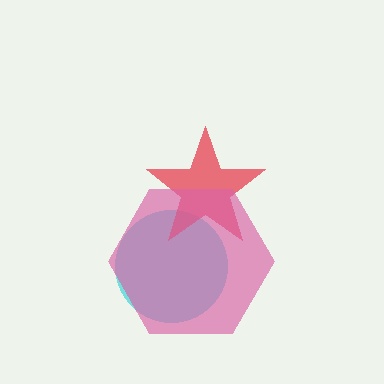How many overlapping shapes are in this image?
There are 3 overlapping shapes in the image.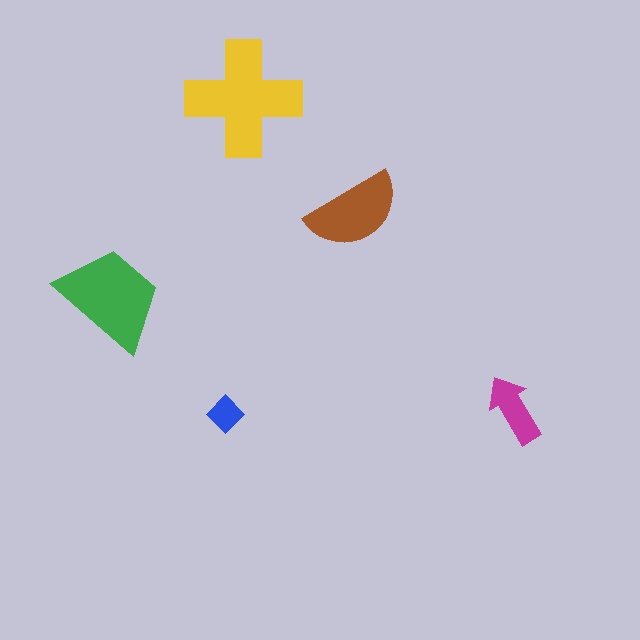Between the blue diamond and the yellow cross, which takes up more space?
The yellow cross.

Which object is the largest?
The yellow cross.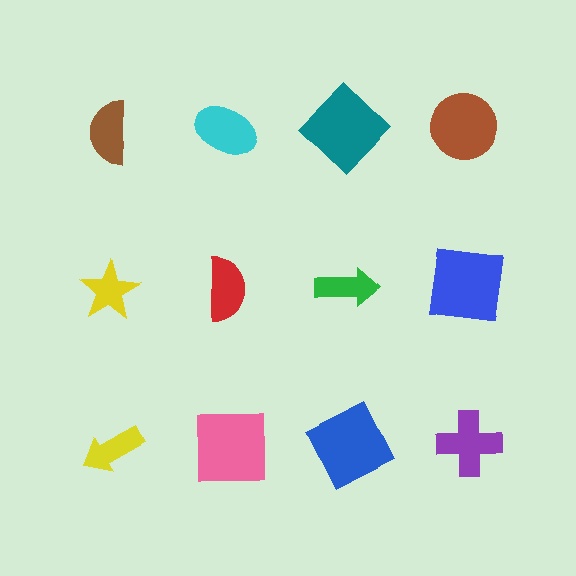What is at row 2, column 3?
A green arrow.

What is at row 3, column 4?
A purple cross.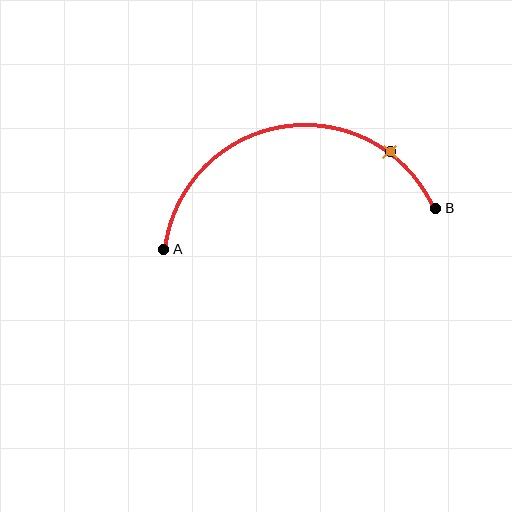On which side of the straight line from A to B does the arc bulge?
The arc bulges above the straight line connecting A and B.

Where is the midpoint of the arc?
The arc midpoint is the point on the curve farthest from the straight line joining A and B. It sits above that line.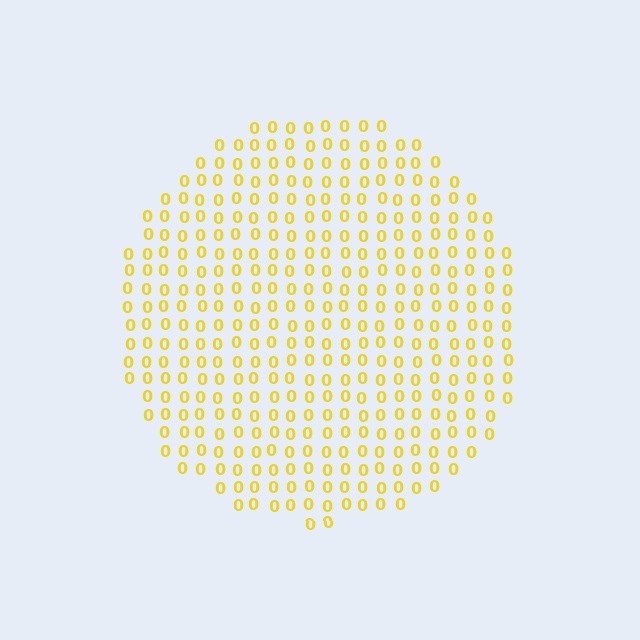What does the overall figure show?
The overall figure shows a circle.